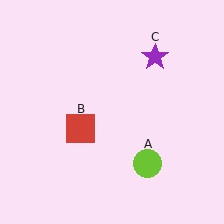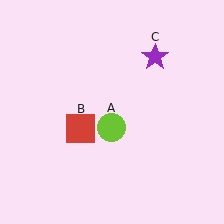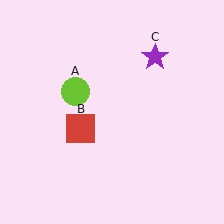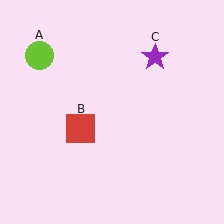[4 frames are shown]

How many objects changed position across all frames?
1 object changed position: lime circle (object A).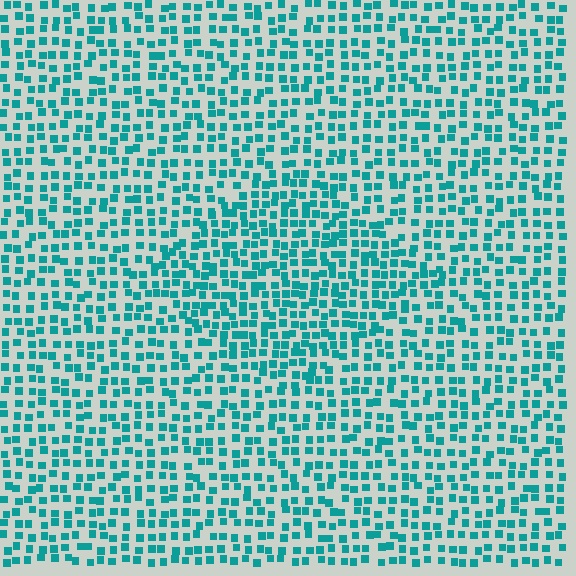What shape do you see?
I see a diamond.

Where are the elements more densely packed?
The elements are more densely packed inside the diamond boundary.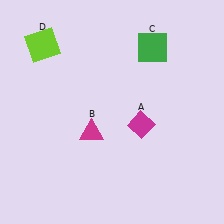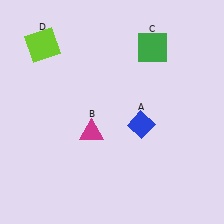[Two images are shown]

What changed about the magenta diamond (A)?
In Image 1, A is magenta. In Image 2, it changed to blue.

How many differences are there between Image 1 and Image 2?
There is 1 difference between the two images.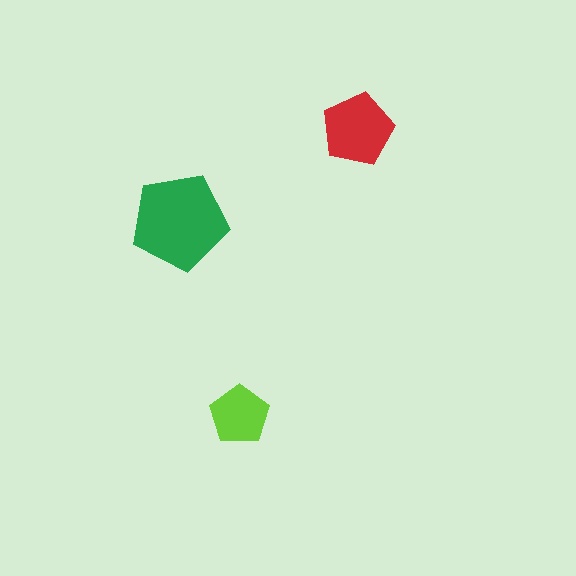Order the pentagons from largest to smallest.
the green one, the red one, the lime one.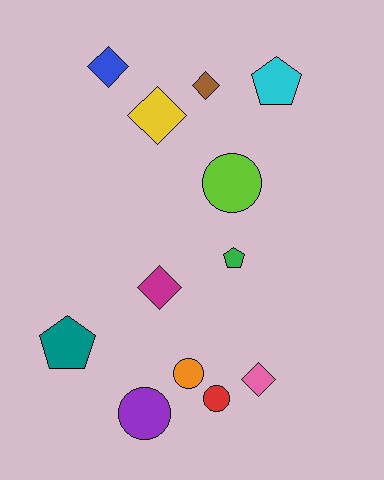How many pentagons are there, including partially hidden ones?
There are 3 pentagons.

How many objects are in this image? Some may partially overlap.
There are 12 objects.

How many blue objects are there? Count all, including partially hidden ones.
There is 1 blue object.